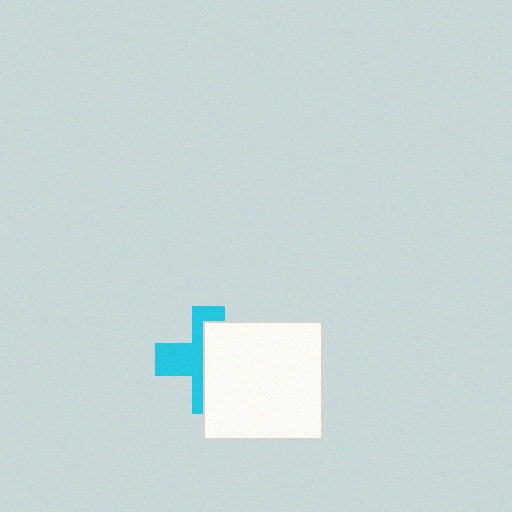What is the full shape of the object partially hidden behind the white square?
The partially hidden object is a cyan cross.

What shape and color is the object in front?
The object in front is a white square.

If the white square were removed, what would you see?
You would see the complete cyan cross.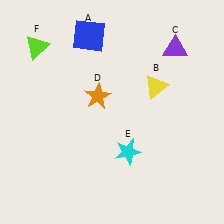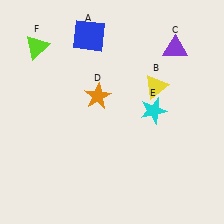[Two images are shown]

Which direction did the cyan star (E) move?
The cyan star (E) moved up.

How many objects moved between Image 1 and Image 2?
1 object moved between the two images.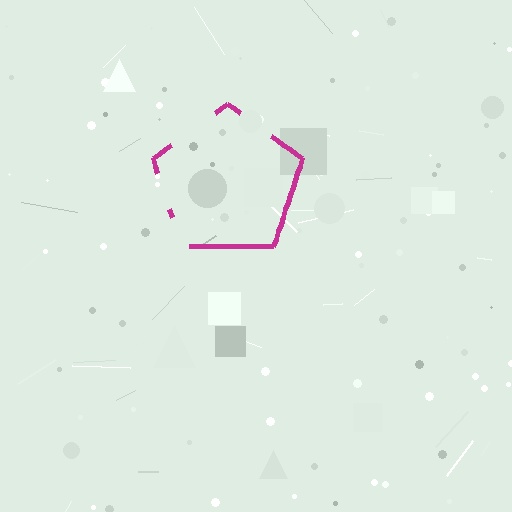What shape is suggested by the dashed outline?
The dashed outline suggests a pentagon.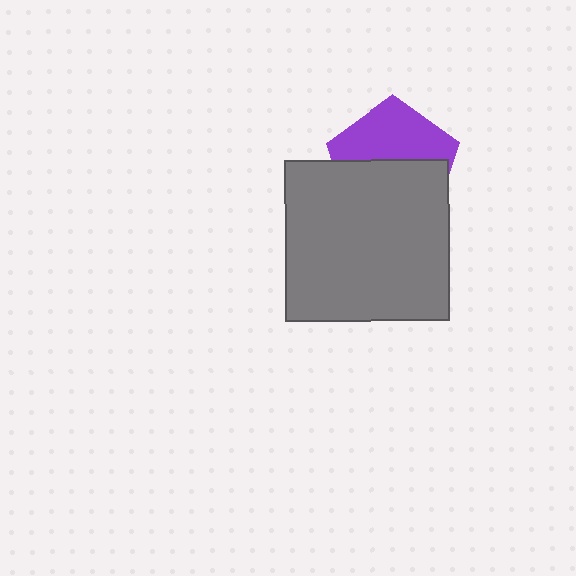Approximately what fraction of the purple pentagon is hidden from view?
Roughly 54% of the purple pentagon is hidden behind the gray rectangle.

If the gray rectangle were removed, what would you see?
You would see the complete purple pentagon.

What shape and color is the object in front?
The object in front is a gray rectangle.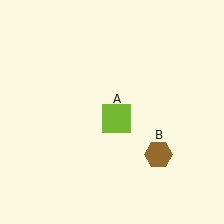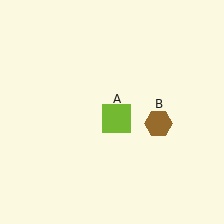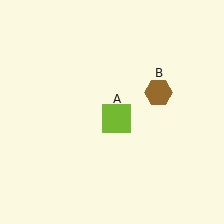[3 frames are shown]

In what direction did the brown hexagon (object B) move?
The brown hexagon (object B) moved up.